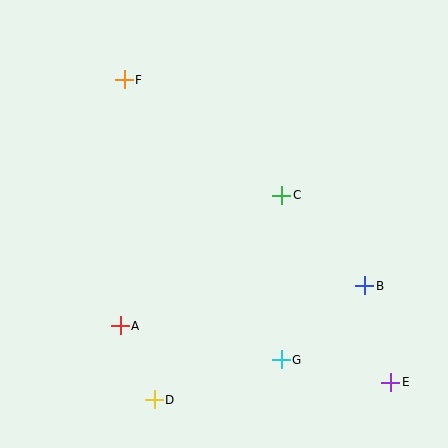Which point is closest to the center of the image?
Point C at (282, 195) is closest to the center.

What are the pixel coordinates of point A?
Point A is at (120, 326).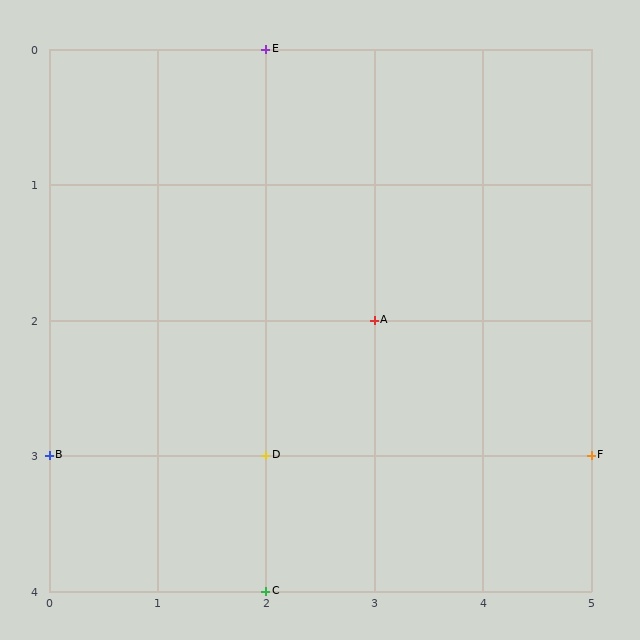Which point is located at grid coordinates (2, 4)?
Point C is at (2, 4).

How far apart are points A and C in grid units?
Points A and C are 1 column and 2 rows apart (about 2.2 grid units diagonally).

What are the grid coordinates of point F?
Point F is at grid coordinates (5, 3).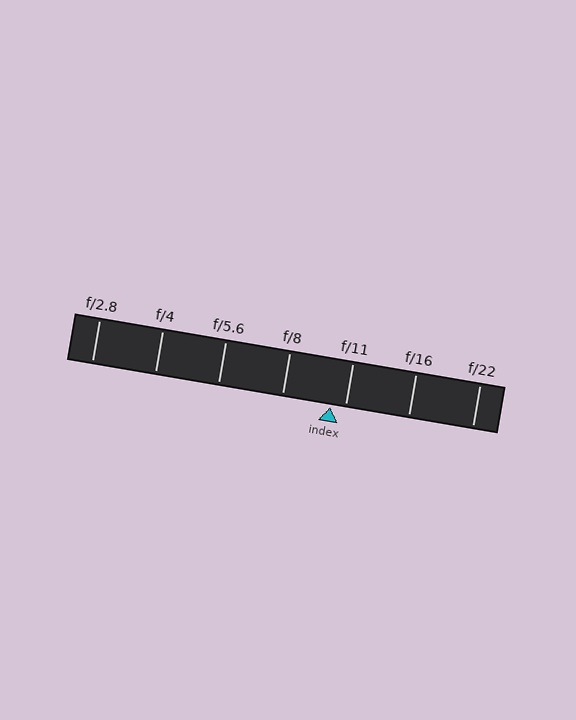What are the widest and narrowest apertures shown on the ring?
The widest aperture shown is f/2.8 and the narrowest is f/22.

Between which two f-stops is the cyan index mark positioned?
The index mark is between f/8 and f/11.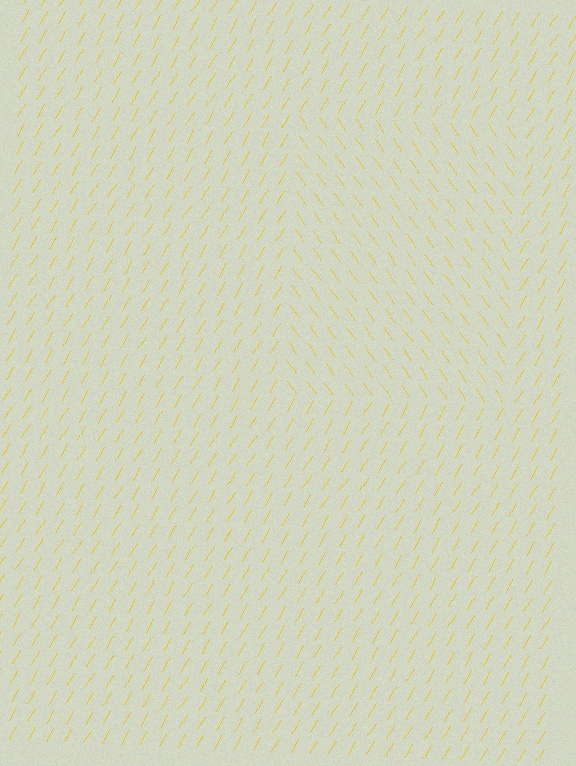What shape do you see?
I see a rectangle.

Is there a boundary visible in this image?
Yes, there is a texture boundary formed by a change in line orientation.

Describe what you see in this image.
The image is filled with small yellow line segments. A rectangle region in the image has lines oriented differently from the surrounding lines, creating a visible texture boundary.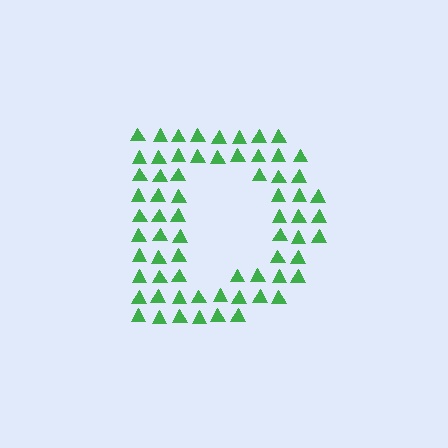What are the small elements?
The small elements are triangles.